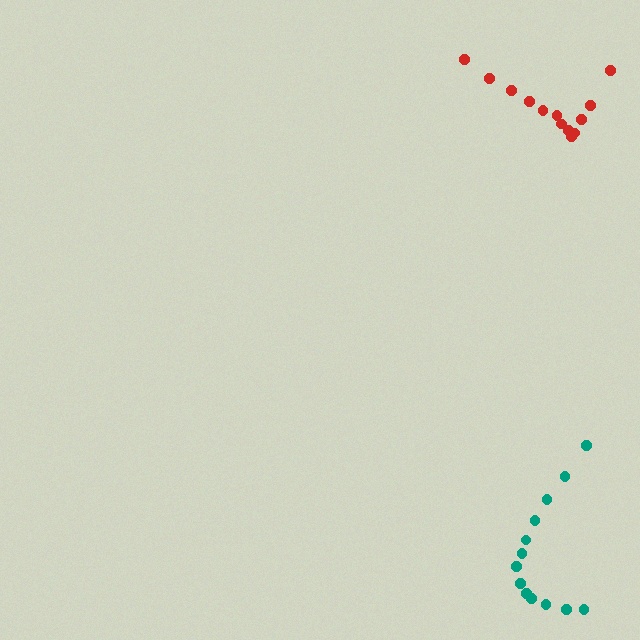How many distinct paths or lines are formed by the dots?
There are 2 distinct paths.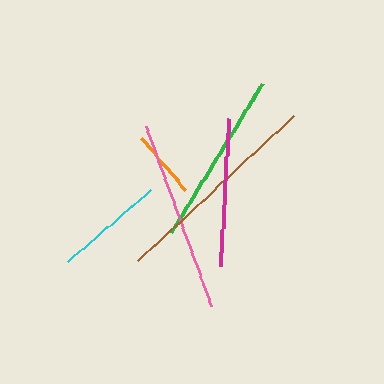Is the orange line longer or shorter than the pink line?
The pink line is longer than the orange line.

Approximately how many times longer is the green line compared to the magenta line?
The green line is approximately 1.2 times the length of the magenta line.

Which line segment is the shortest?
The orange line is the shortest at approximately 68 pixels.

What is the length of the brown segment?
The brown segment is approximately 213 pixels long.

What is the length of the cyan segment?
The cyan segment is approximately 109 pixels long.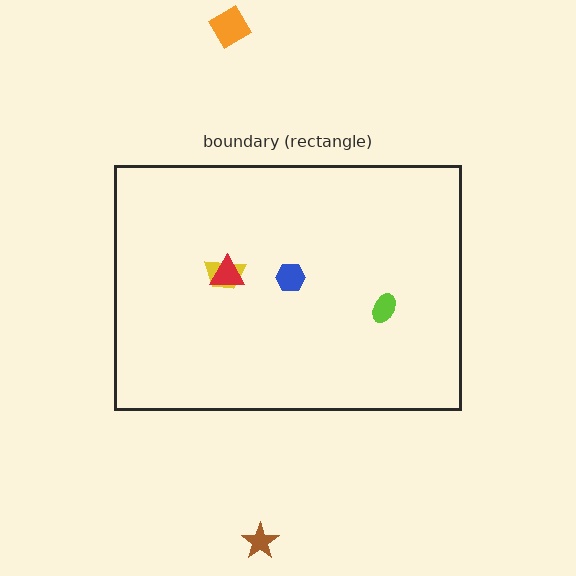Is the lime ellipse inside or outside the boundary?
Inside.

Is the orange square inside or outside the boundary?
Outside.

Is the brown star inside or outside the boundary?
Outside.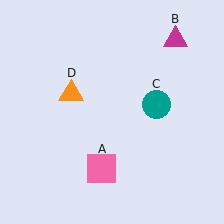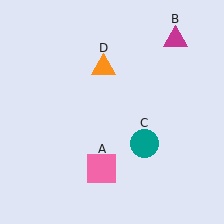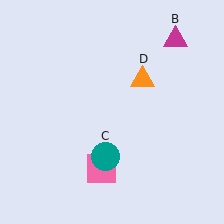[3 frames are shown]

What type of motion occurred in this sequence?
The teal circle (object C), orange triangle (object D) rotated clockwise around the center of the scene.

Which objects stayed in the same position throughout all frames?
Pink square (object A) and magenta triangle (object B) remained stationary.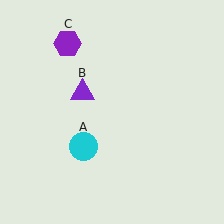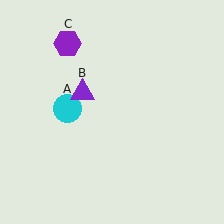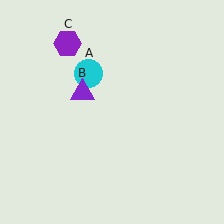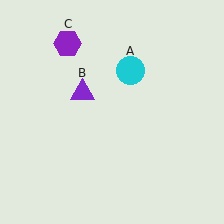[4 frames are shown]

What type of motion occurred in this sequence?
The cyan circle (object A) rotated clockwise around the center of the scene.